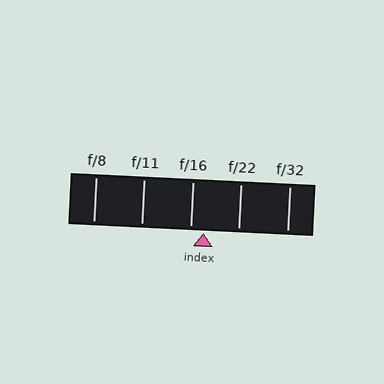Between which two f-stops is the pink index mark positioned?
The index mark is between f/16 and f/22.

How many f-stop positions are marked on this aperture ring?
There are 5 f-stop positions marked.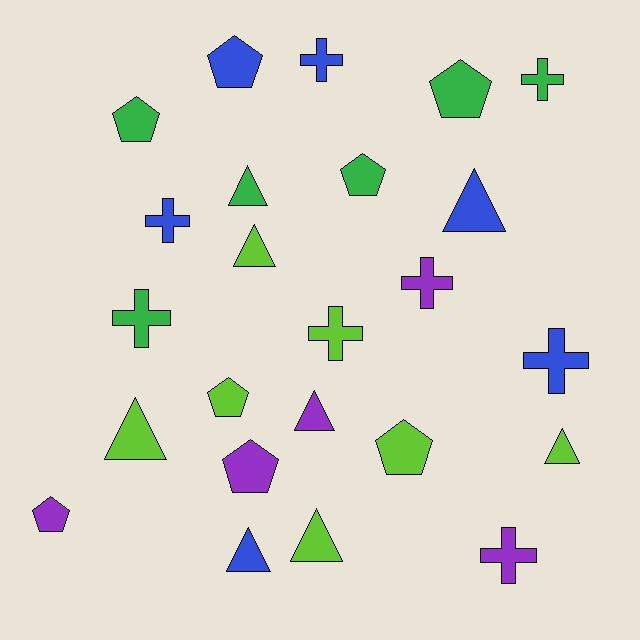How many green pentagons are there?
There are 3 green pentagons.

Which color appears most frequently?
Lime, with 7 objects.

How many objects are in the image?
There are 24 objects.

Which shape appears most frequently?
Cross, with 8 objects.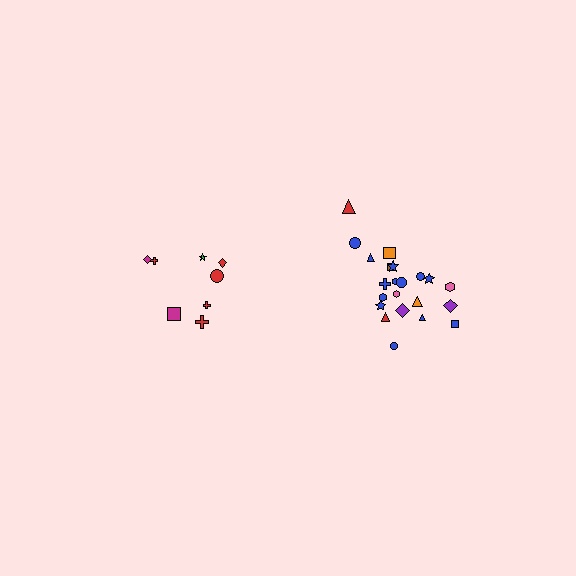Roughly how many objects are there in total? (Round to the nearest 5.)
Roughly 30 objects in total.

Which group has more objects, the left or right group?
The right group.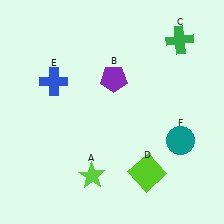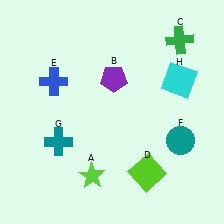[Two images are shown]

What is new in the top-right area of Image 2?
A cyan square (H) was added in the top-right area of Image 2.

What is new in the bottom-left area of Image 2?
A teal cross (G) was added in the bottom-left area of Image 2.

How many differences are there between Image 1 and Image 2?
There are 2 differences between the two images.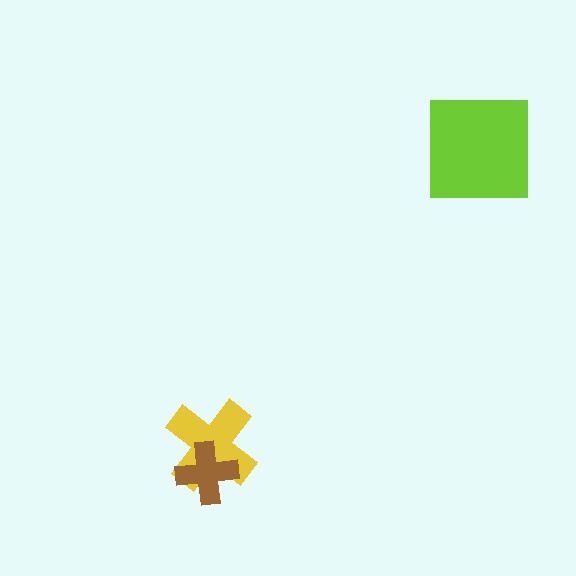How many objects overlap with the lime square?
0 objects overlap with the lime square.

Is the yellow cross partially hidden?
Yes, it is partially covered by another shape.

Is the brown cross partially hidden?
No, no other shape covers it.